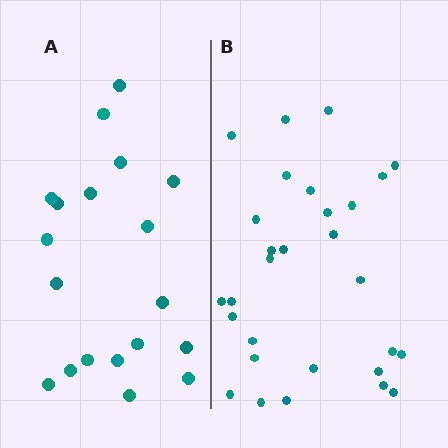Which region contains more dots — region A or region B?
Region B (the right region) has more dots.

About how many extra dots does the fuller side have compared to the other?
Region B has roughly 10 or so more dots than region A.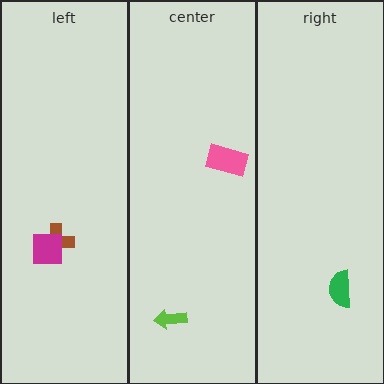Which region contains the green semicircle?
The right region.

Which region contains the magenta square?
The left region.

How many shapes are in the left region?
2.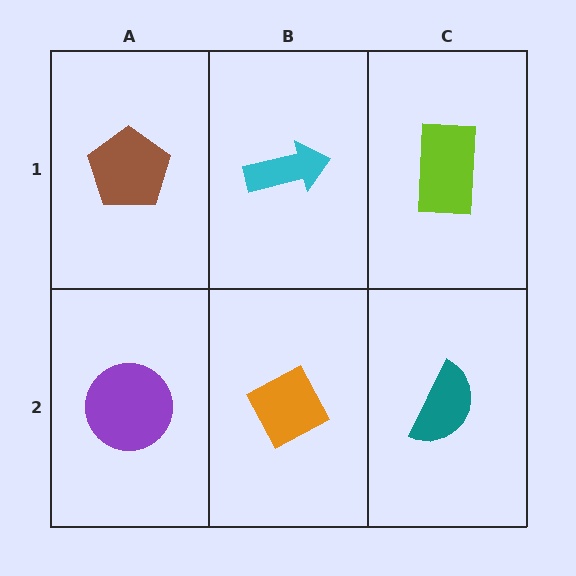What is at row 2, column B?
An orange diamond.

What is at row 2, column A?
A purple circle.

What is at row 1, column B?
A cyan arrow.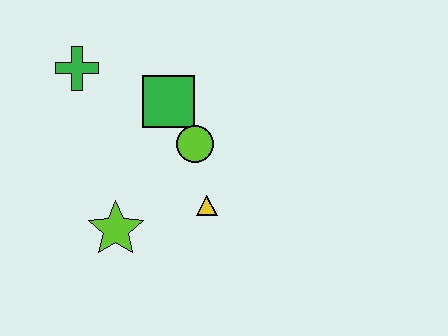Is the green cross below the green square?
No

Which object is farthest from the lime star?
The green cross is farthest from the lime star.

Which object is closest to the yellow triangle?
The lime circle is closest to the yellow triangle.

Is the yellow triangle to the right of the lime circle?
Yes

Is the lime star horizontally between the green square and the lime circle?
No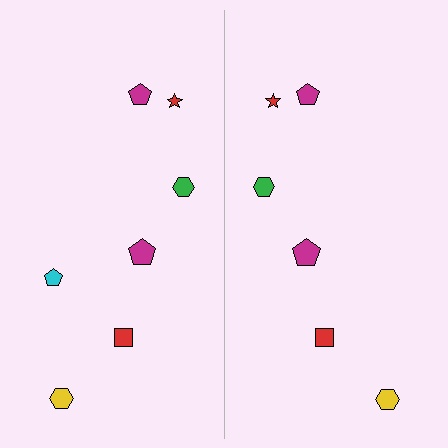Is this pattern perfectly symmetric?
No, the pattern is not perfectly symmetric. A cyan pentagon is missing from the right side.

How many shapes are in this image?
There are 13 shapes in this image.